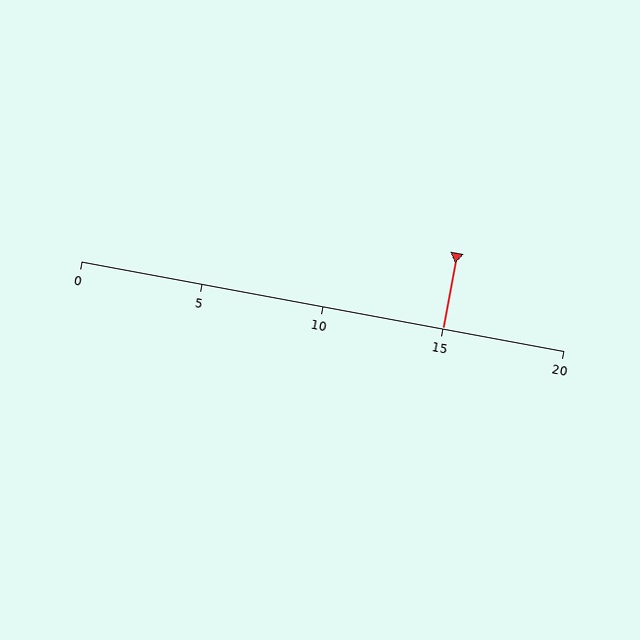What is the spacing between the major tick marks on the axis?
The major ticks are spaced 5 apart.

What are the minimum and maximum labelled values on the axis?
The axis runs from 0 to 20.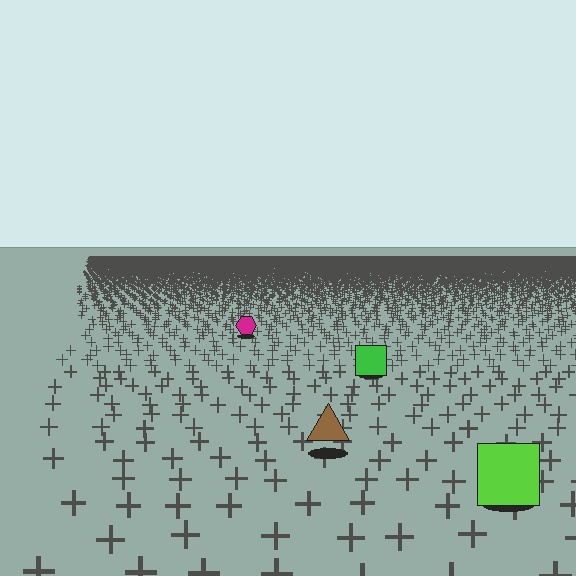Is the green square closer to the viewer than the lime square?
No. The lime square is closer — you can tell from the texture gradient: the ground texture is coarser near it.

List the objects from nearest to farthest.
From nearest to farthest: the lime square, the brown triangle, the green square, the magenta hexagon.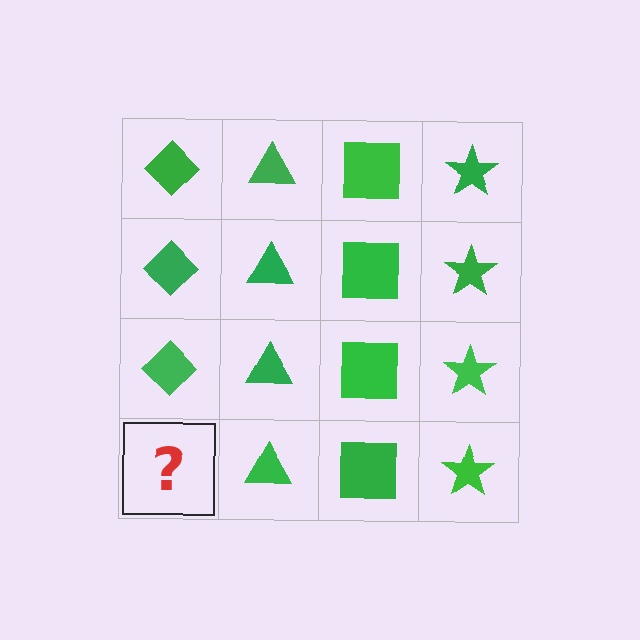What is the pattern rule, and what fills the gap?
The rule is that each column has a consistent shape. The gap should be filled with a green diamond.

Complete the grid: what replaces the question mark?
The question mark should be replaced with a green diamond.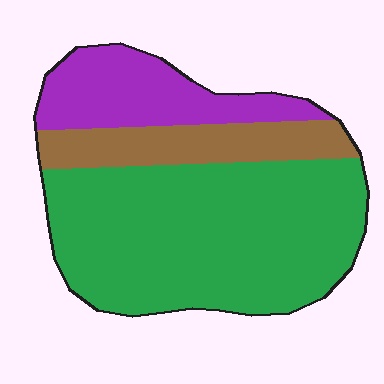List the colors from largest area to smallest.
From largest to smallest: green, purple, brown.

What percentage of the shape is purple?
Purple takes up about one fifth (1/5) of the shape.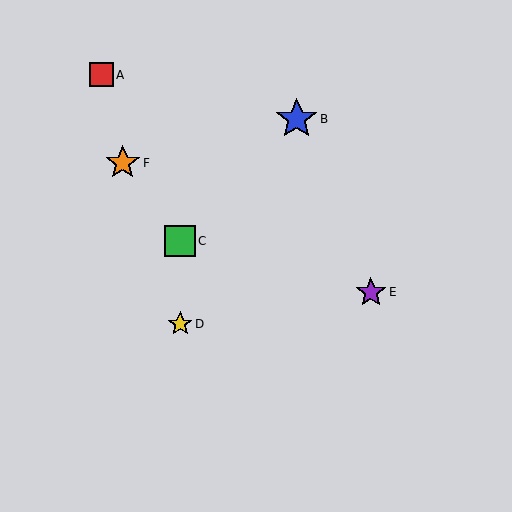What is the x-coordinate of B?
Object B is at x≈297.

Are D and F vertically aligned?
No, D is at x≈180 and F is at x≈123.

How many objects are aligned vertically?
2 objects (C, D) are aligned vertically.